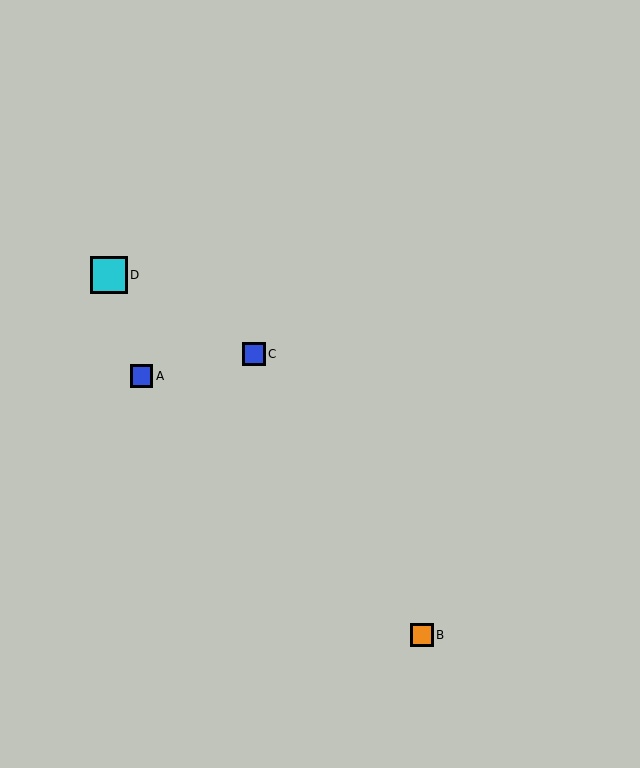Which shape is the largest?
The cyan square (labeled D) is the largest.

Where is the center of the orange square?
The center of the orange square is at (422, 635).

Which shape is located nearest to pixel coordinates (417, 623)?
The orange square (labeled B) at (422, 635) is nearest to that location.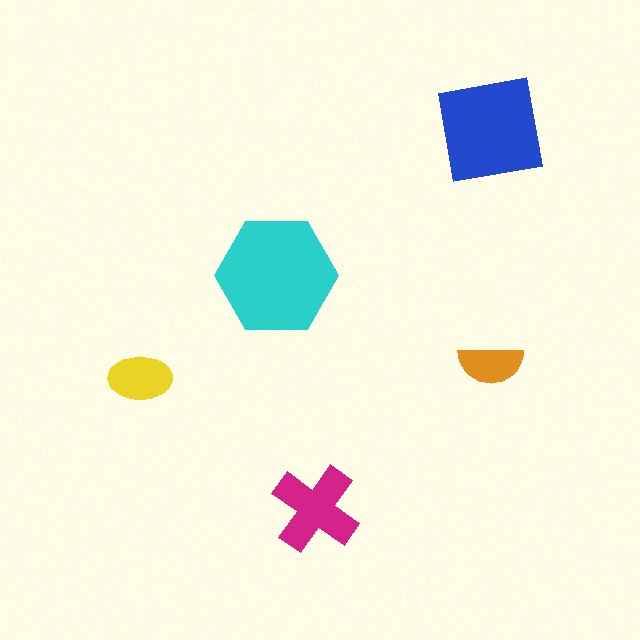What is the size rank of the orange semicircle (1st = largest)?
5th.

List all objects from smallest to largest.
The orange semicircle, the yellow ellipse, the magenta cross, the blue square, the cyan hexagon.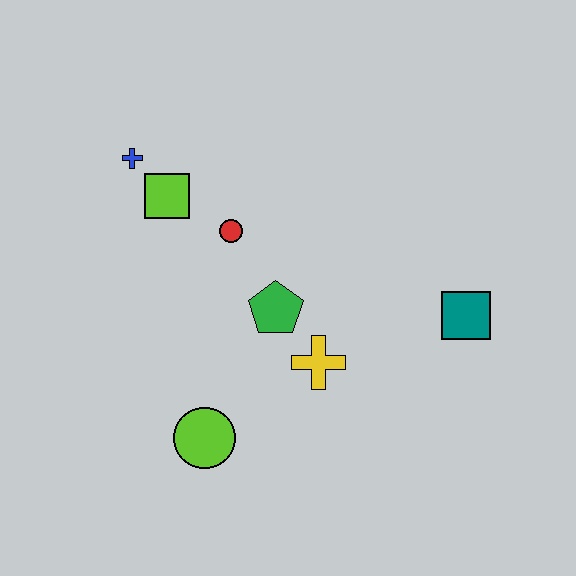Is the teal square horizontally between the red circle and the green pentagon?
No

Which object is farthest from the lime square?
The teal square is farthest from the lime square.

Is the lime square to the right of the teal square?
No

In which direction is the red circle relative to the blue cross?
The red circle is to the right of the blue cross.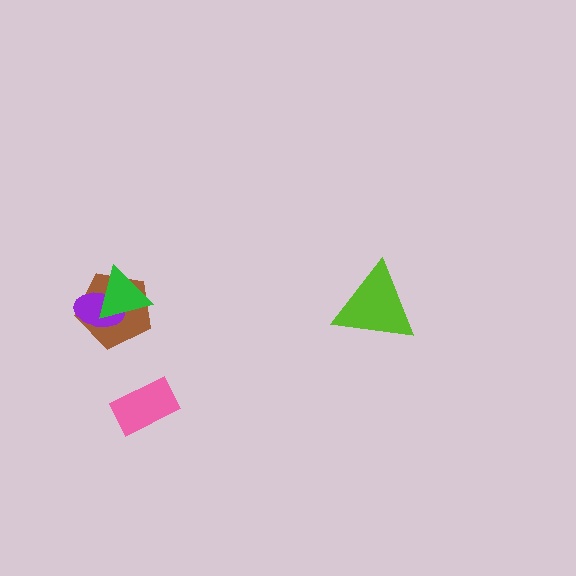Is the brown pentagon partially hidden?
Yes, it is partially covered by another shape.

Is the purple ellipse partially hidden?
Yes, it is partially covered by another shape.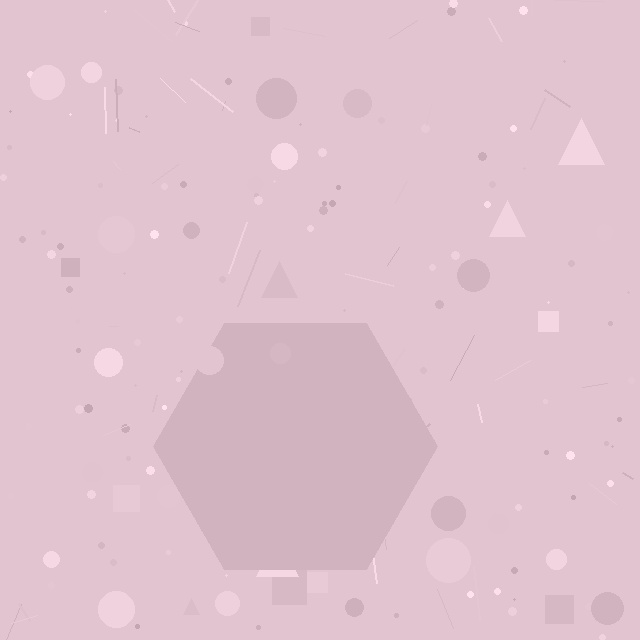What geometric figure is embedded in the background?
A hexagon is embedded in the background.